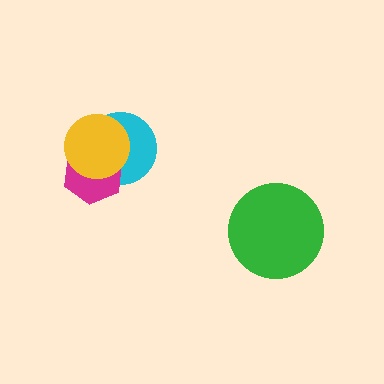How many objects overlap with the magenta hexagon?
2 objects overlap with the magenta hexagon.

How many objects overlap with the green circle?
0 objects overlap with the green circle.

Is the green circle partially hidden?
No, no other shape covers it.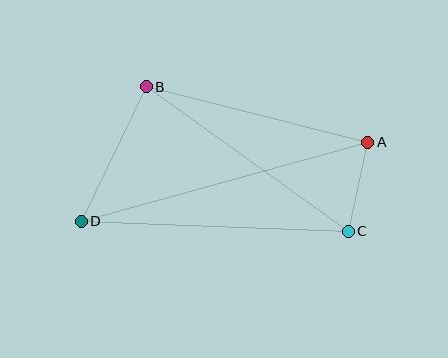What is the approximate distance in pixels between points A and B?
The distance between A and B is approximately 228 pixels.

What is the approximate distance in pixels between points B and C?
The distance between B and C is approximately 248 pixels.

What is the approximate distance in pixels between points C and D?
The distance between C and D is approximately 267 pixels.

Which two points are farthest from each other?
Points A and D are farthest from each other.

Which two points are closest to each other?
Points A and C are closest to each other.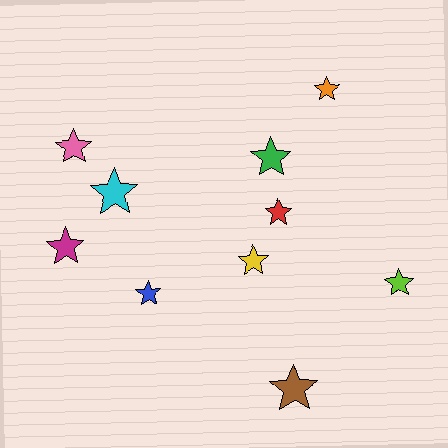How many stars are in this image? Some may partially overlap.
There are 10 stars.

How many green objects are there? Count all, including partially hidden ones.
There is 1 green object.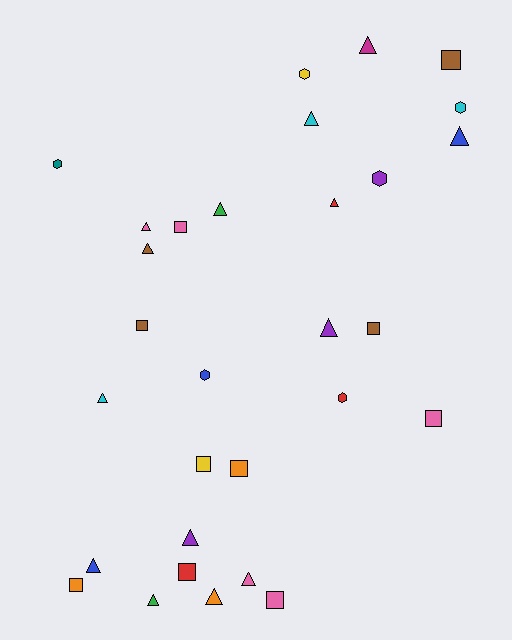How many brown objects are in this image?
There are 4 brown objects.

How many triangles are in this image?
There are 14 triangles.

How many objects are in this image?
There are 30 objects.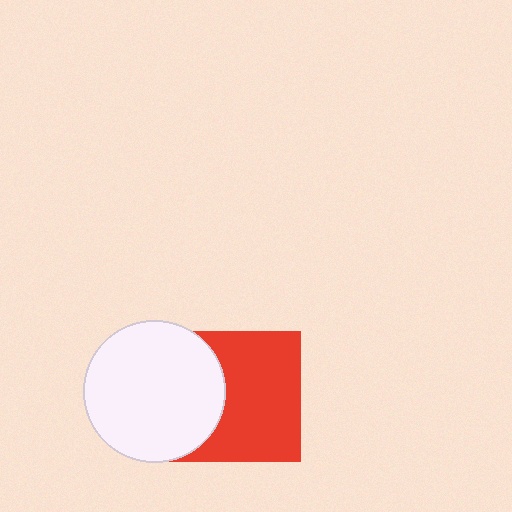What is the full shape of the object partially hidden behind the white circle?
The partially hidden object is a red square.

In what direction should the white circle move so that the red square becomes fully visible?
The white circle should move left. That is the shortest direction to clear the overlap and leave the red square fully visible.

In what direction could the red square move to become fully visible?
The red square could move right. That would shift it out from behind the white circle entirely.